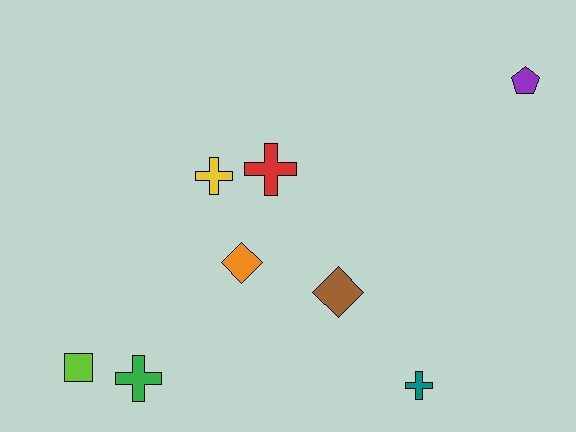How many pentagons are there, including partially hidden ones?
There is 1 pentagon.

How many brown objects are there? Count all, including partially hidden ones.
There is 1 brown object.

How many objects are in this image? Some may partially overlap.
There are 8 objects.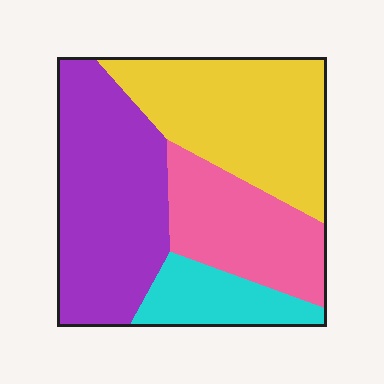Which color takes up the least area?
Cyan, at roughly 10%.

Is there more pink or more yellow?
Yellow.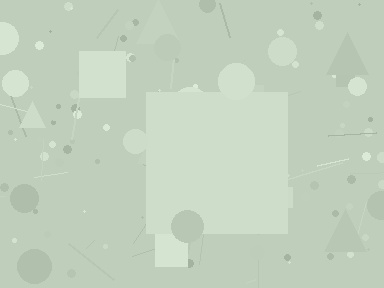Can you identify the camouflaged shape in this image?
The camouflaged shape is a square.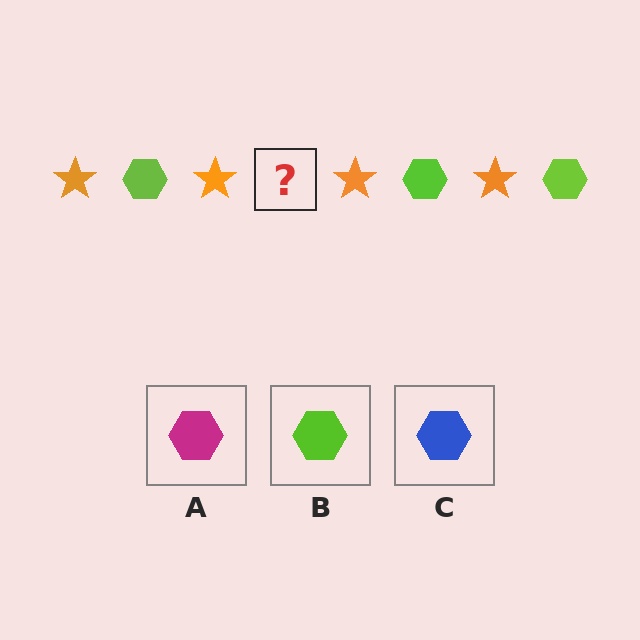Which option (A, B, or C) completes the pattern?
B.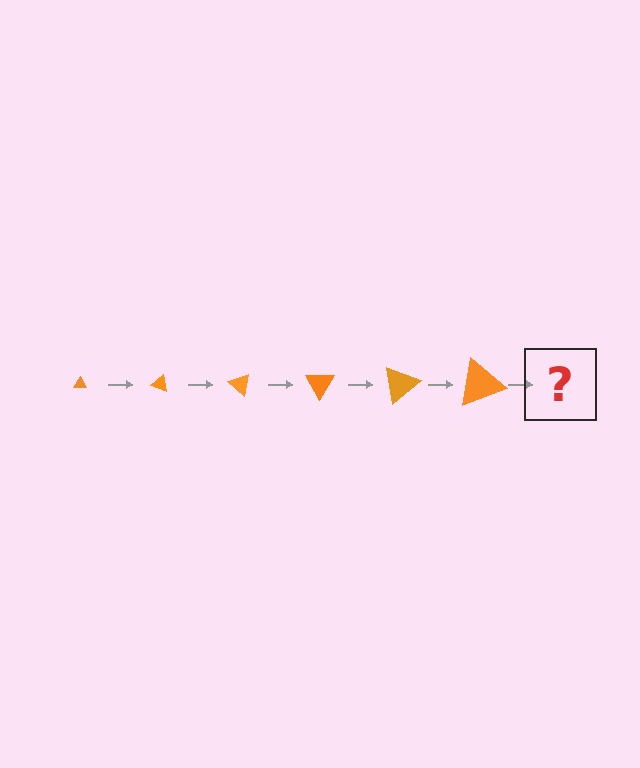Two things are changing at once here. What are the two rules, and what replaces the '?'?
The two rules are that the triangle grows larger each step and it rotates 20 degrees each step. The '?' should be a triangle, larger than the previous one and rotated 120 degrees from the start.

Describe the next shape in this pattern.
It should be a triangle, larger than the previous one and rotated 120 degrees from the start.